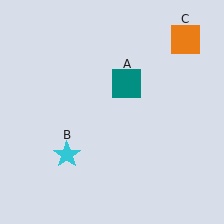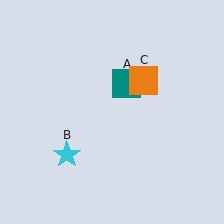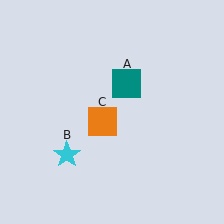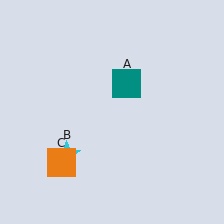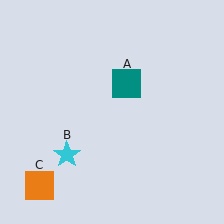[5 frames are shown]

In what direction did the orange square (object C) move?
The orange square (object C) moved down and to the left.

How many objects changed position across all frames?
1 object changed position: orange square (object C).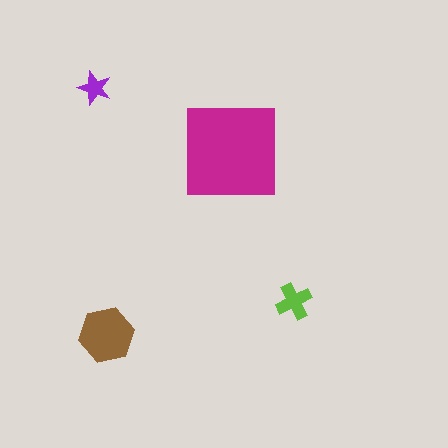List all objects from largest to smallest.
The magenta square, the brown hexagon, the lime cross, the purple star.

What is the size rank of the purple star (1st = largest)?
4th.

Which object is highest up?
The purple star is topmost.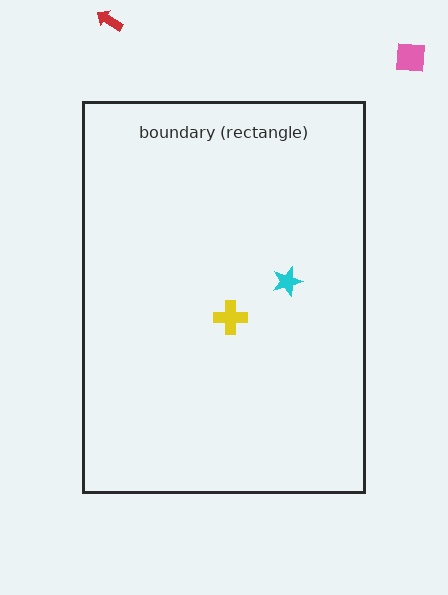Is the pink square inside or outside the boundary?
Outside.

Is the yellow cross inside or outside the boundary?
Inside.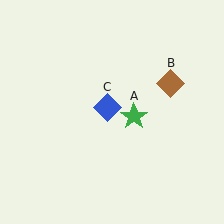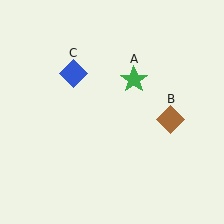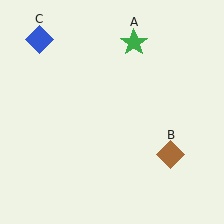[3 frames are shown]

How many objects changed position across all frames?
3 objects changed position: green star (object A), brown diamond (object B), blue diamond (object C).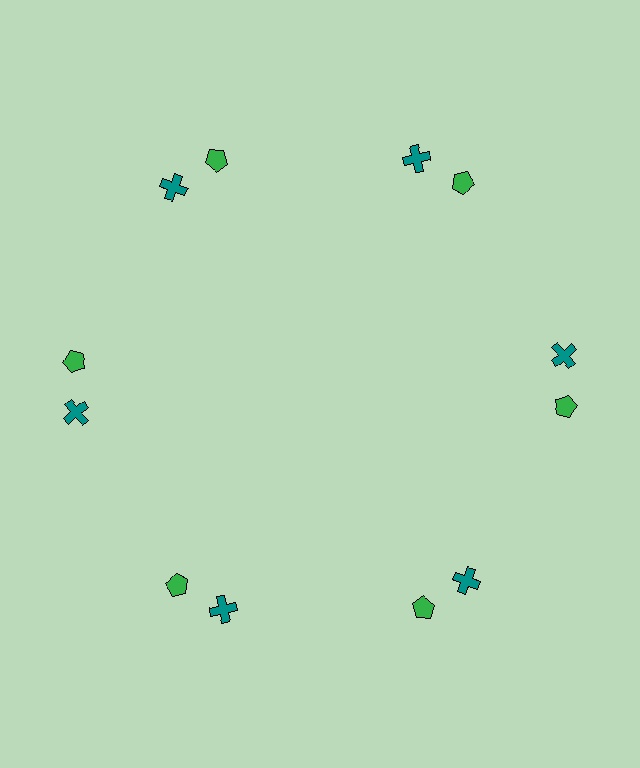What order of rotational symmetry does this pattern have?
This pattern has 6-fold rotational symmetry.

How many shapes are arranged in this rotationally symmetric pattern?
There are 12 shapes, arranged in 6 groups of 2.